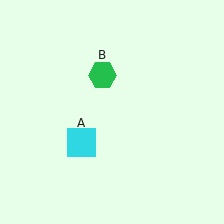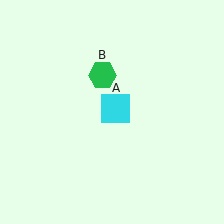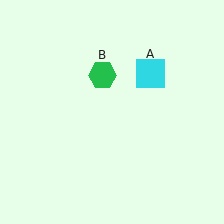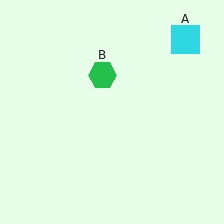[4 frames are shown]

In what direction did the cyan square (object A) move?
The cyan square (object A) moved up and to the right.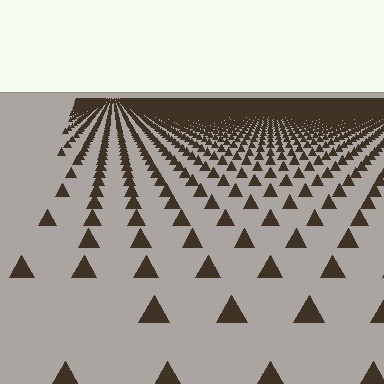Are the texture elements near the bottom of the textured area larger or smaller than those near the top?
Larger. Near the bottom, elements are closer to the viewer and appear at a bigger on-screen size.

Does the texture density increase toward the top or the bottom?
Density increases toward the top.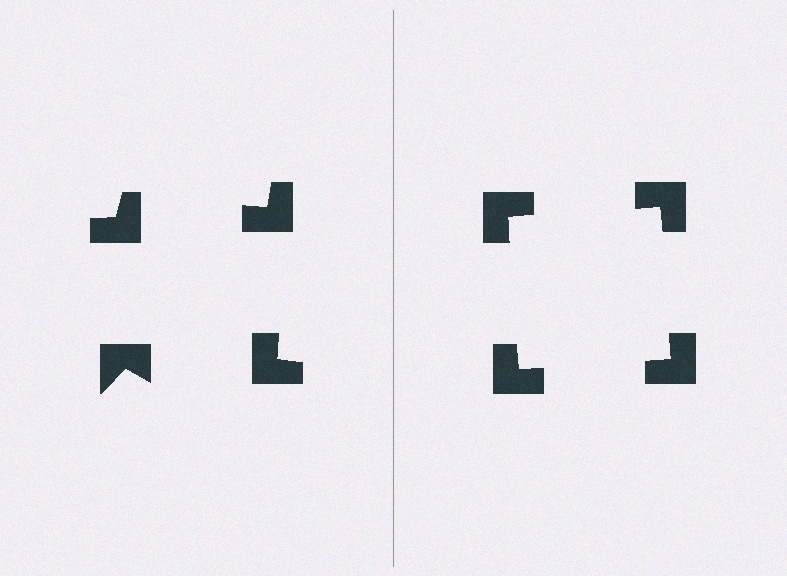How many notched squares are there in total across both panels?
8 — 4 on each side.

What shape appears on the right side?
An illusory square.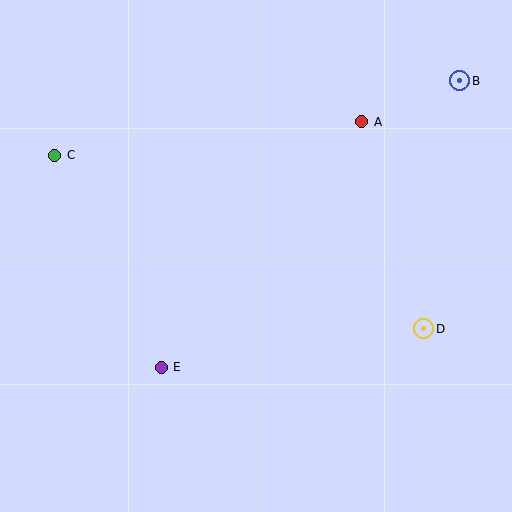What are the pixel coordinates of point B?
Point B is at (460, 81).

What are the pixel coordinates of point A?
Point A is at (362, 122).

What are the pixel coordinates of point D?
Point D is at (424, 329).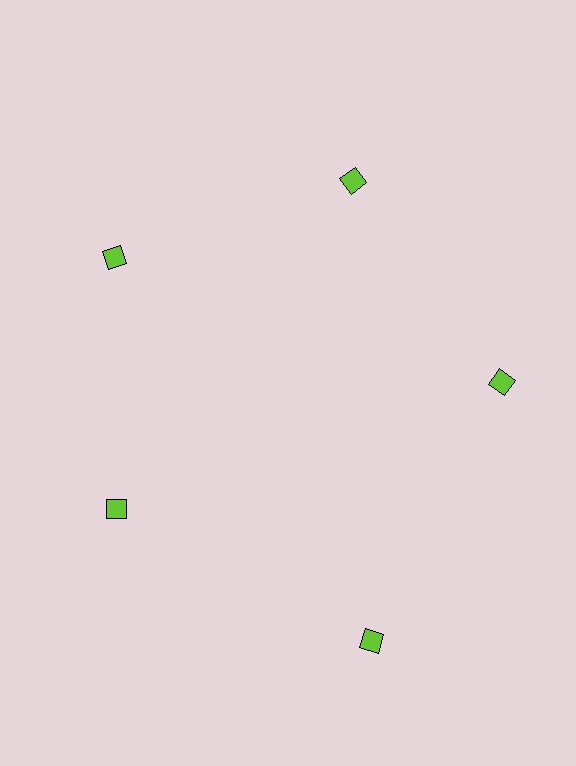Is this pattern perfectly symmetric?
No. The 5 lime squares are arranged in a ring, but one element near the 5 o'clock position is pushed outward from the center, breaking the 5-fold rotational symmetry.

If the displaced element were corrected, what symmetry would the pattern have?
It would have 5-fold rotational symmetry — the pattern would map onto itself every 72 degrees.